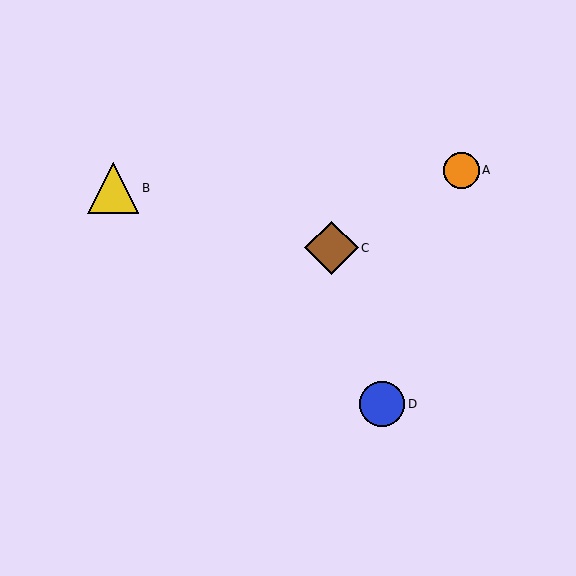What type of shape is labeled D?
Shape D is a blue circle.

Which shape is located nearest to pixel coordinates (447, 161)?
The orange circle (labeled A) at (461, 170) is nearest to that location.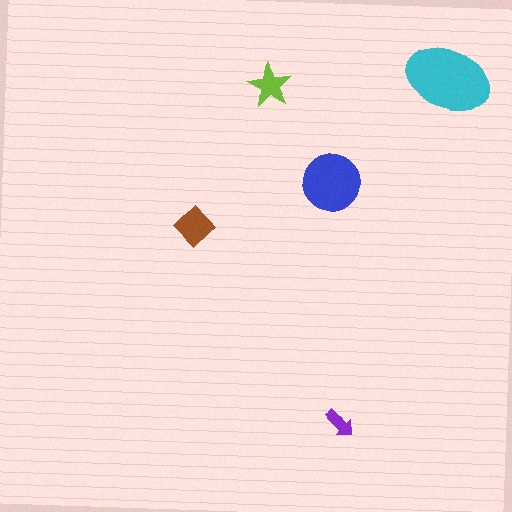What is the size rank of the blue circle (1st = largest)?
2nd.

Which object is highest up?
The cyan ellipse is topmost.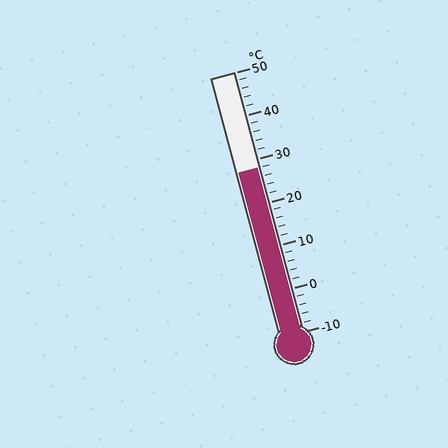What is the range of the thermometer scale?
The thermometer scale ranges from -10°C to 50°C.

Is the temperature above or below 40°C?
The temperature is below 40°C.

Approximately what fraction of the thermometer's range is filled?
The thermometer is filled to approximately 65% of its range.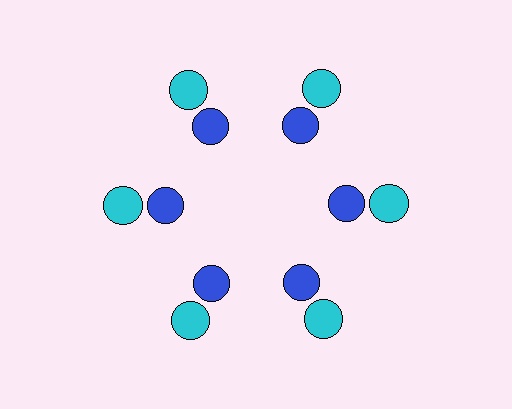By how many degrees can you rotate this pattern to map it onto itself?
The pattern maps onto itself every 60 degrees of rotation.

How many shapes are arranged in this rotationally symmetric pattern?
There are 12 shapes, arranged in 6 groups of 2.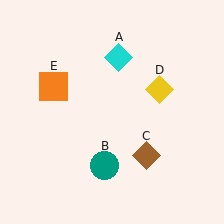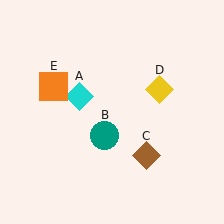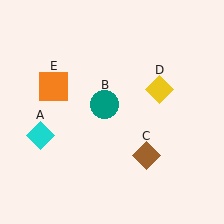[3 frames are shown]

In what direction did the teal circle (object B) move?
The teal circle (object B) moved up.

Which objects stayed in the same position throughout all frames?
Brown diamond (object C) and yellow diamond (object D) and orange square (object E) remained stationary.